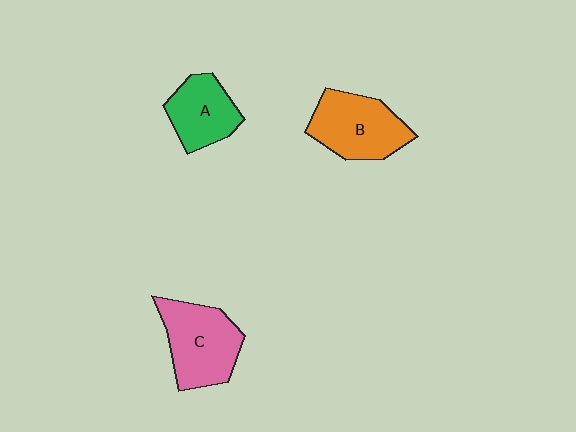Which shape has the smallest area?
Shape A (green).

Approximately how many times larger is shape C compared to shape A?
Approximately 1.4 times.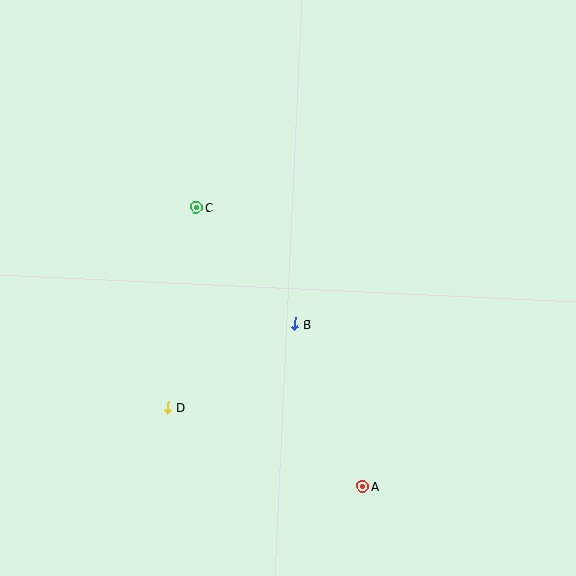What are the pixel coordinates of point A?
Point A is at (362, 487).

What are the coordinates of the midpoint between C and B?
The midpoint between C and B is at (246, 266).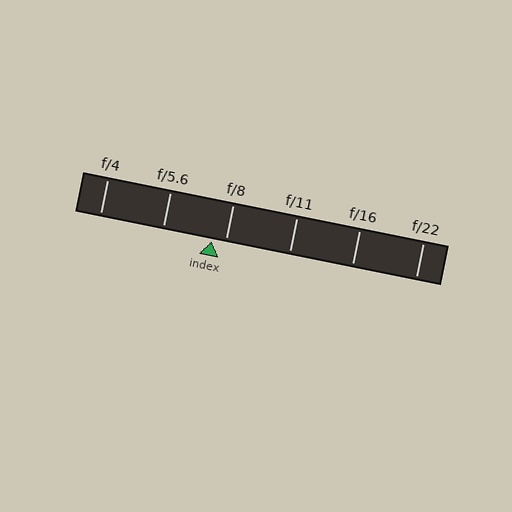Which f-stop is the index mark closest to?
The index mark is closest to f/8.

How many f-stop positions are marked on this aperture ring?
There are 6 f-stop positions marked.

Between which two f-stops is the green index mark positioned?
The index mark is between f/5.6 and f/8.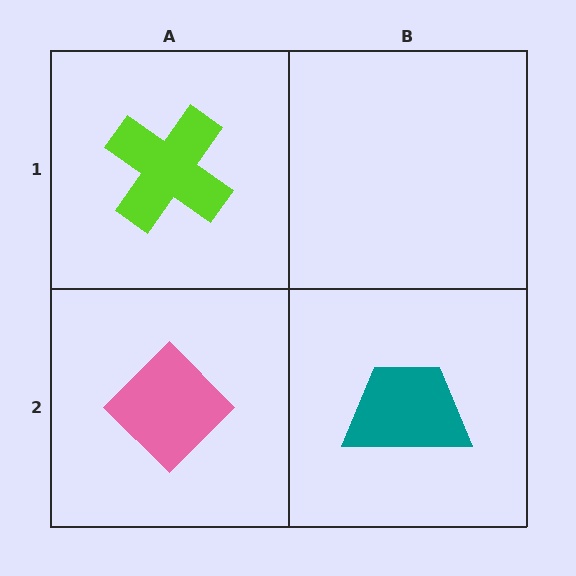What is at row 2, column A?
A pink diamond.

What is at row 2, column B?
A teal trapezoid.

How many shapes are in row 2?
2 shapes.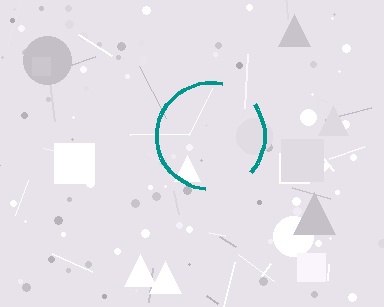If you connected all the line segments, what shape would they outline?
They would outline a circle.